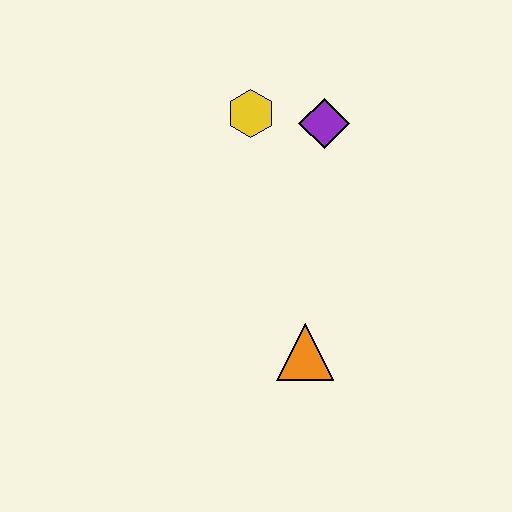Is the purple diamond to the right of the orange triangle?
Yes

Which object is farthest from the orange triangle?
The yellow hexagon is farthest from the orange triangle.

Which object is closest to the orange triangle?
The purple diamond is closest to the orange triangle.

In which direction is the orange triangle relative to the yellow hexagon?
The orange triangle is below the yellow hexagon.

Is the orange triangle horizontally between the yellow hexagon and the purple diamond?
Yes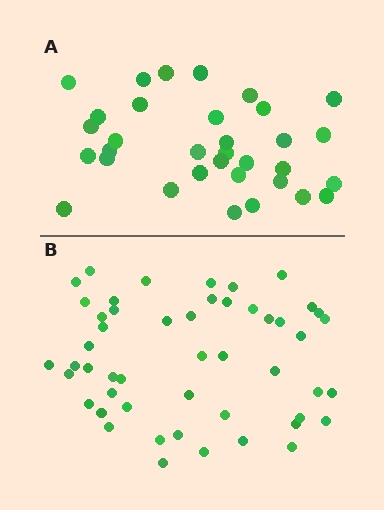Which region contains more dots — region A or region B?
Region B (the bottom region) has more dots.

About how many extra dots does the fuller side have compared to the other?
Region B has approximately 15 more dots than region A.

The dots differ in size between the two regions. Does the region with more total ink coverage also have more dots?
No. Region A has more total ink coverage because its dots are larger, but region B actually contains more individual dots. Total area can be misleading — the number of items is what matters here.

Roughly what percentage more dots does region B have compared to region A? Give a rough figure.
About 50% more.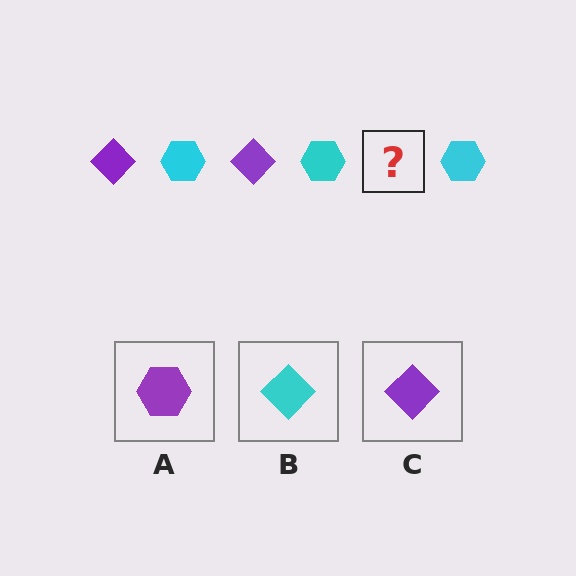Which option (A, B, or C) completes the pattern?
C.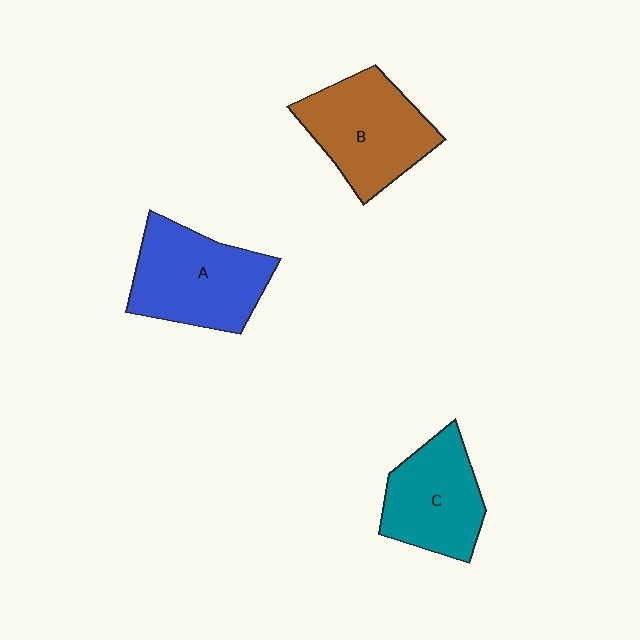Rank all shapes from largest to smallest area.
From largest to smallest: A (blue), B (brown), C (teal).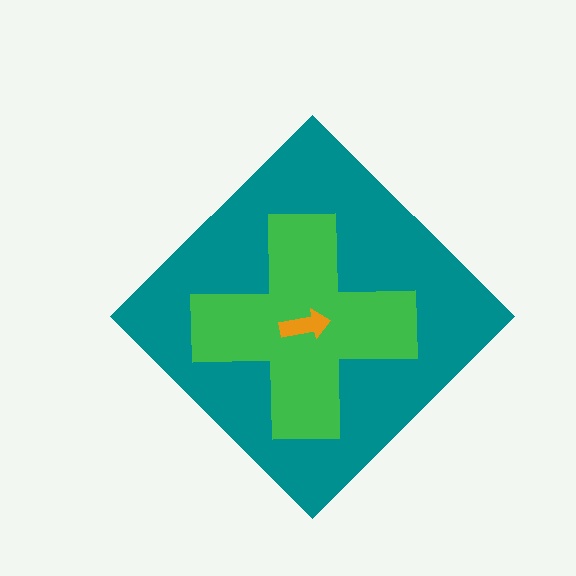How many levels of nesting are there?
3.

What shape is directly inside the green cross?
The orange arrow.